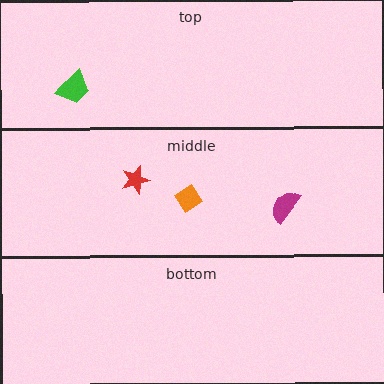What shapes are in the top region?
The green trapezoid.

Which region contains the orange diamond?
The middle region.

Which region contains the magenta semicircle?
The middle region.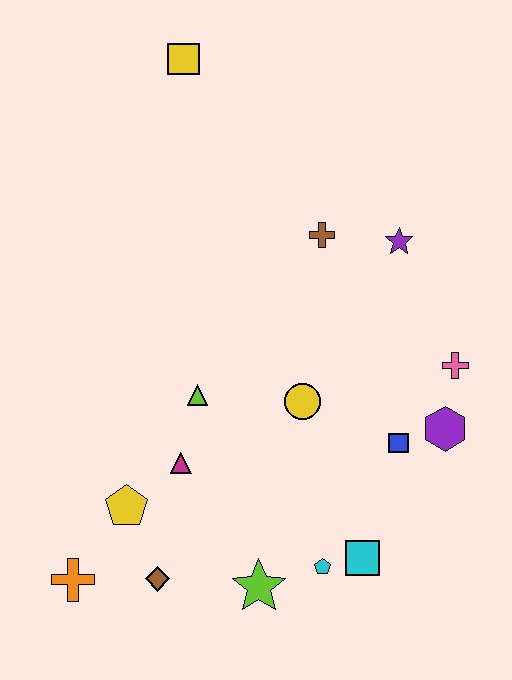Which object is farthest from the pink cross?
The orange cross is farthest from the pink cross.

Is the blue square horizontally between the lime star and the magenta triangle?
No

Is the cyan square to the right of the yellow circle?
Yes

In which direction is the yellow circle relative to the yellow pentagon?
The yellow circle is to the right of the yellow pentagon.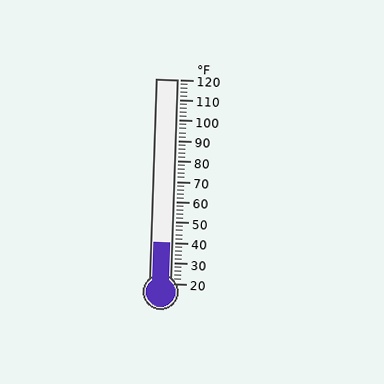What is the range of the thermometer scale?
The thermometer scale ranges from 20°F to 120°F.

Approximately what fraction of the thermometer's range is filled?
The thermometer is filled to approximately 20% of its range.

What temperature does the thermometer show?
The thermometer shows approximately 40°F.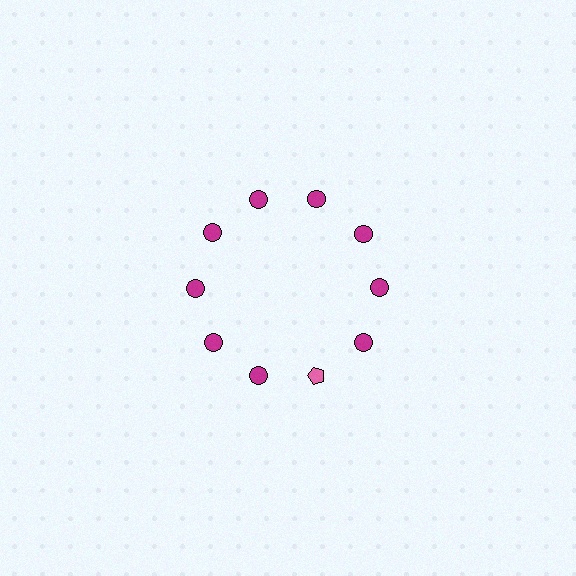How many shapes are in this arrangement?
There are 10 shapes arranged in a ring pattern.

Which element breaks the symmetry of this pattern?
The pink pentagon at roughly the 5 o'clock position breaks the symmetry. All other shapes are magenta circles.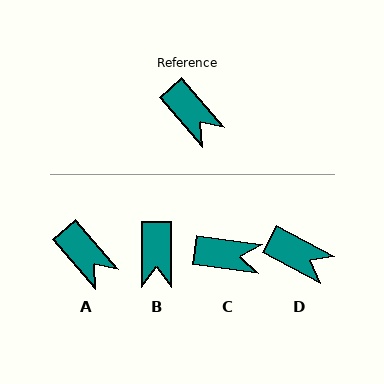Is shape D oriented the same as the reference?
No, it is off by about 22 degrees.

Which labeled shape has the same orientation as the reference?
A.